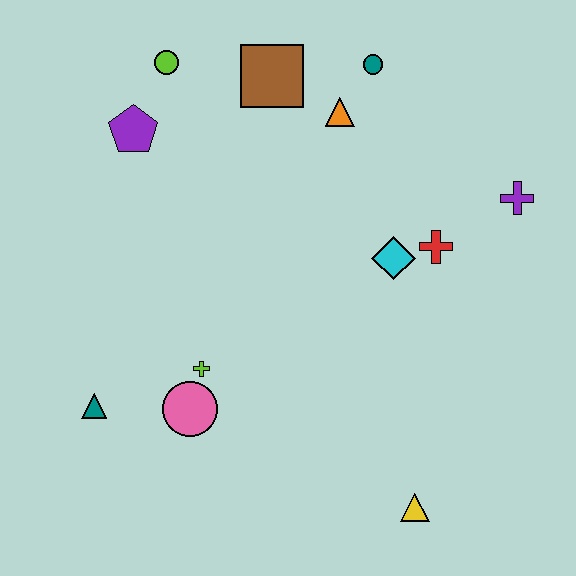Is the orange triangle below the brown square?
Yes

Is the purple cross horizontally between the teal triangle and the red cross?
No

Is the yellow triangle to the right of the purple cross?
No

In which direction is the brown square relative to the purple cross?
The brown square is to the left of the purple cross.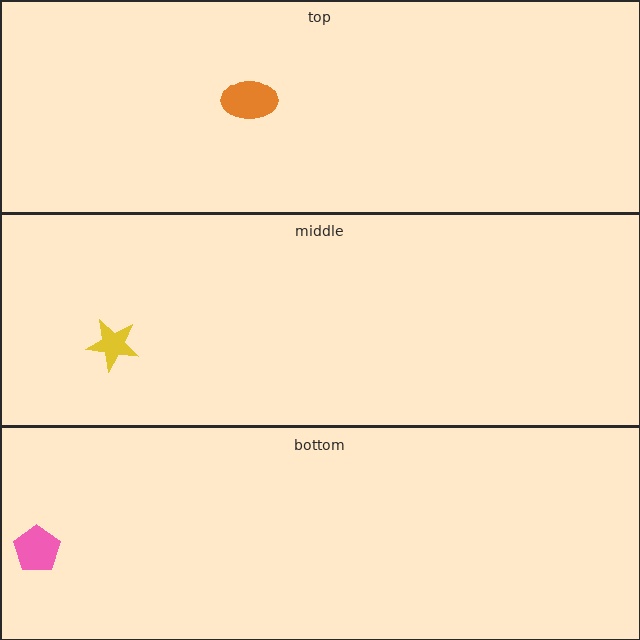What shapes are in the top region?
The orange ellipse.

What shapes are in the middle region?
The yellow star.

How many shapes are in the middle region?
1.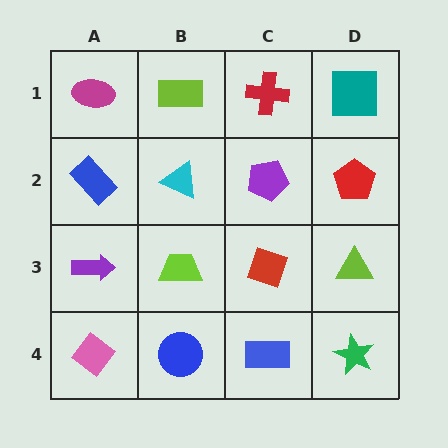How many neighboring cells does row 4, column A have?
2.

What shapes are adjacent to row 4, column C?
A red diamond (row 3, column C), a blue circle (row 4, column B), a green star (row 4, column D).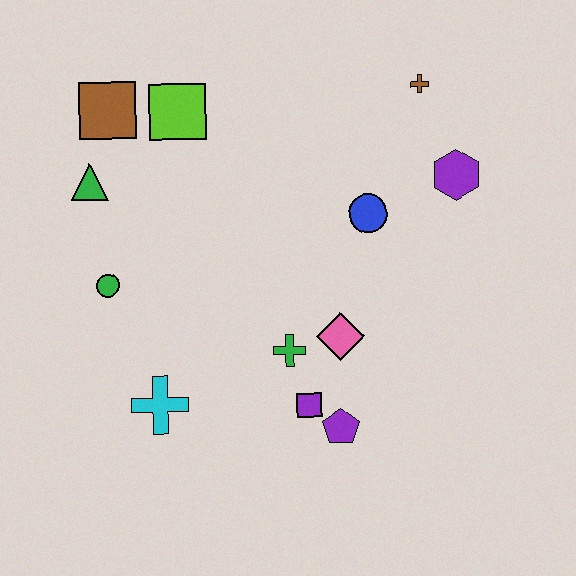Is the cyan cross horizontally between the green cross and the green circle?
Yes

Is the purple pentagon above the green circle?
No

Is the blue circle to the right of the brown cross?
No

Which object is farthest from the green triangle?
The purple hexagon is farthest from the green triangle.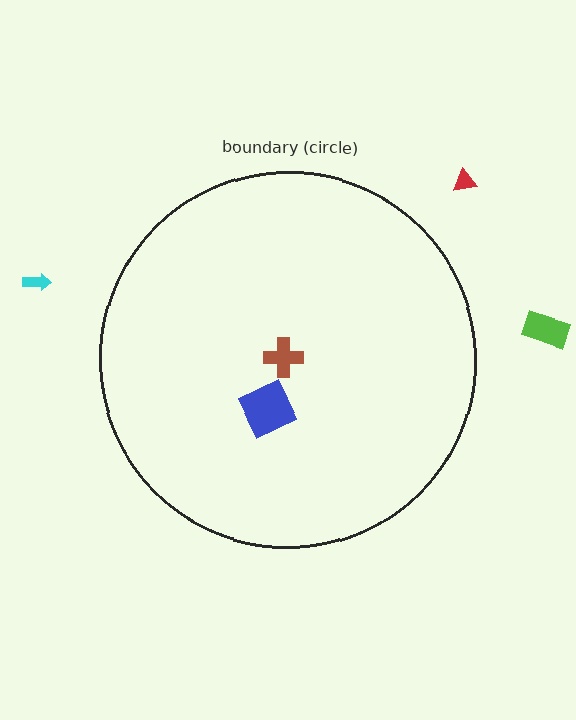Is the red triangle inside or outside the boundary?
Outside.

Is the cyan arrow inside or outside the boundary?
Outside.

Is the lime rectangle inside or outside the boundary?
Outside.